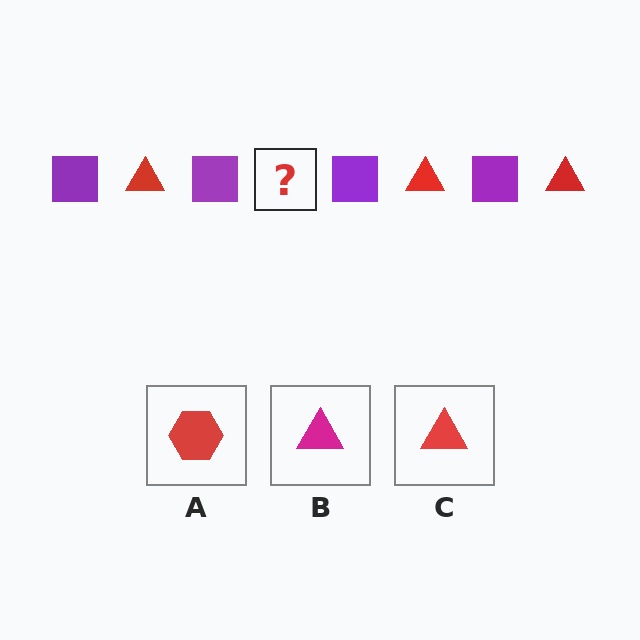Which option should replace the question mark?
Option C.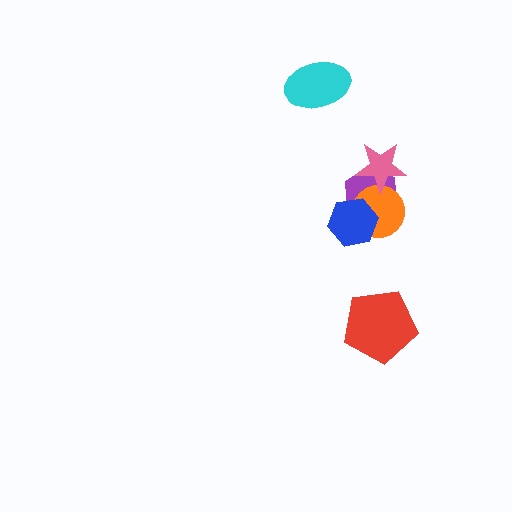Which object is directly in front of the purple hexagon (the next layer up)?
The orange circle is directly in front of the purple hexagon.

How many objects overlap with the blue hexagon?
2 objects overlap with the blue hexagon.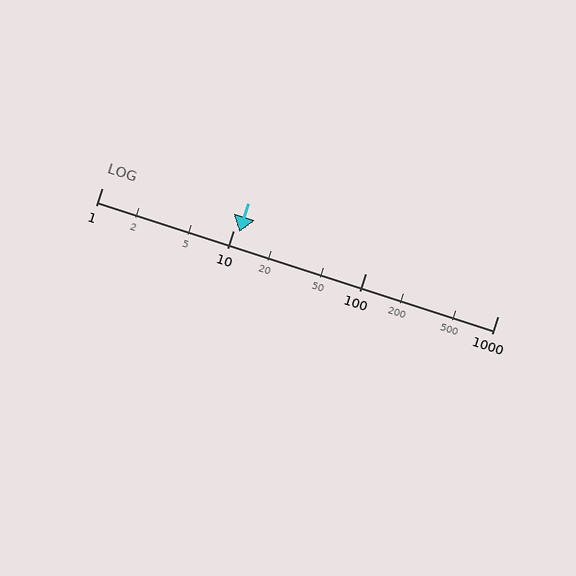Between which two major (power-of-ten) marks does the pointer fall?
The pointer is between 10 and 100.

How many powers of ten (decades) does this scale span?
The scale spans 3 decades, from 1 to 1000.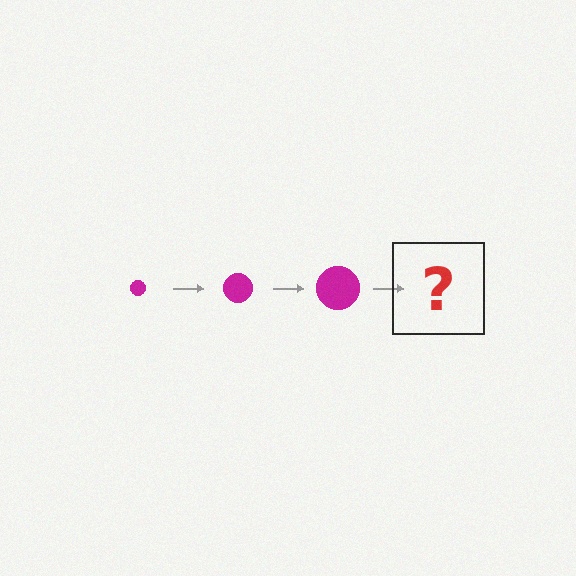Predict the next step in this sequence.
The next step is a magenta circle, larger than the previous one.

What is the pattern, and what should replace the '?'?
The pattern is that the circle gets progressively larger each step. The '?' should be a magenta circle, larger than the previous one.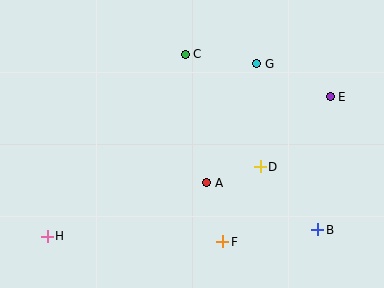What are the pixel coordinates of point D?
Point D is at (260, 167).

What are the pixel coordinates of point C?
Point C is at (185, 54).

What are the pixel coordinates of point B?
Point B is at (318, 230).